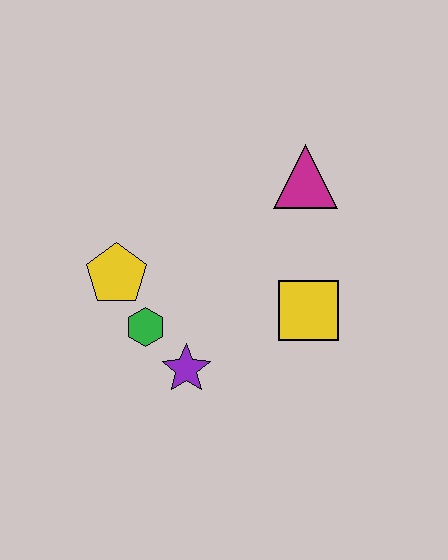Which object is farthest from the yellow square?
The yellow pentagon is farthest from the yellow square.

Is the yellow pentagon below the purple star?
No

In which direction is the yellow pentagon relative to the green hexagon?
The yellow pentagon is above the green hexagon.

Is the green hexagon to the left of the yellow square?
Yes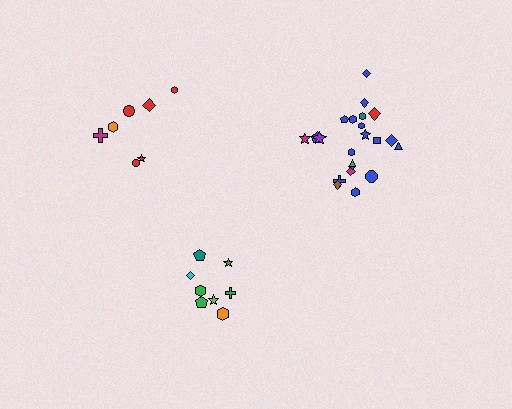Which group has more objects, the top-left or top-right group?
The top-right group.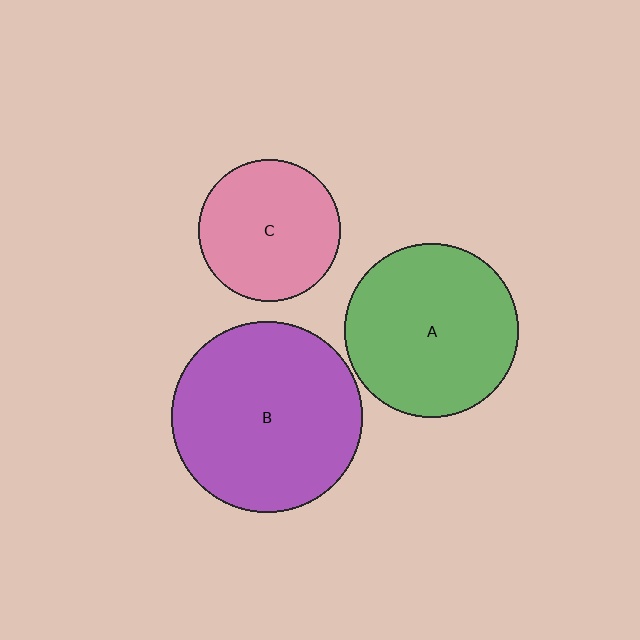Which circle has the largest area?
Circle B (purple).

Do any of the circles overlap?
No, none of the circles overlap.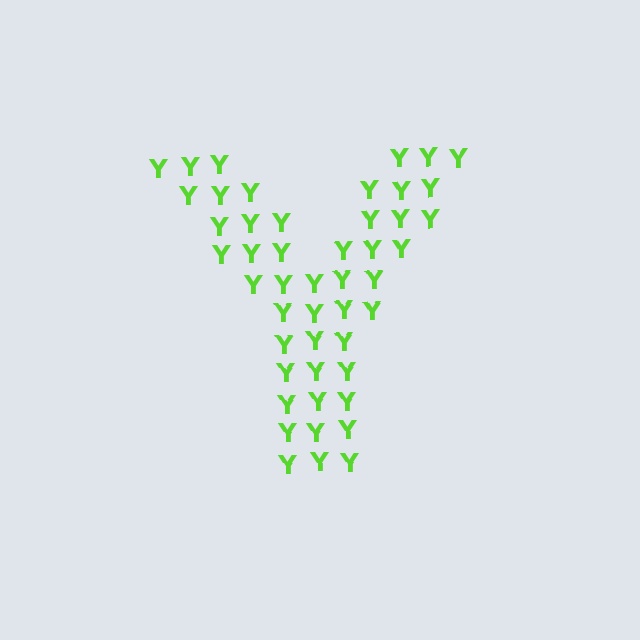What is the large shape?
The large shape is the letter Y.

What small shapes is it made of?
It is made of small letter Y's.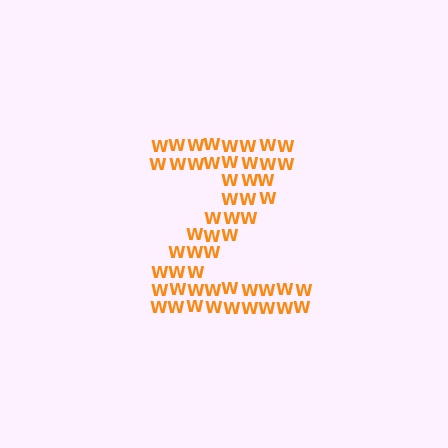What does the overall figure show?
The overall figure shows the letter Z.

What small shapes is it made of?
It is made of small letter W's.